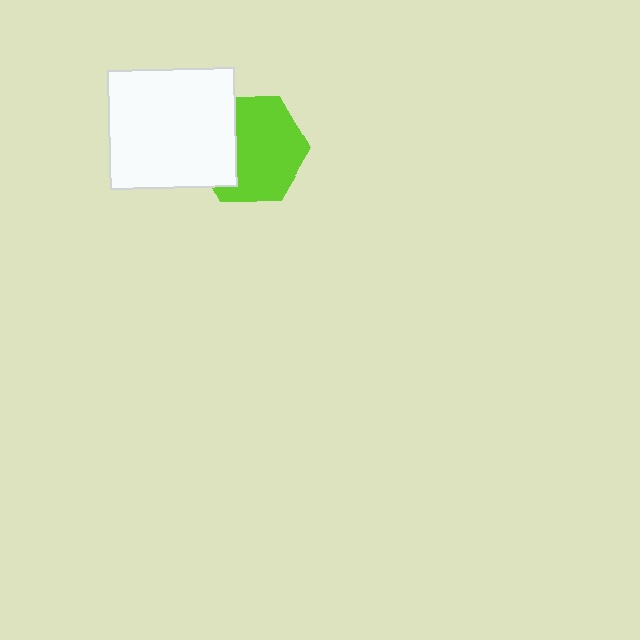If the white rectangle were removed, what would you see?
You would see the complete lime hexagon.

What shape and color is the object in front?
The object in front is a white rectangle.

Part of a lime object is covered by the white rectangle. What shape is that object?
It is a hexagon.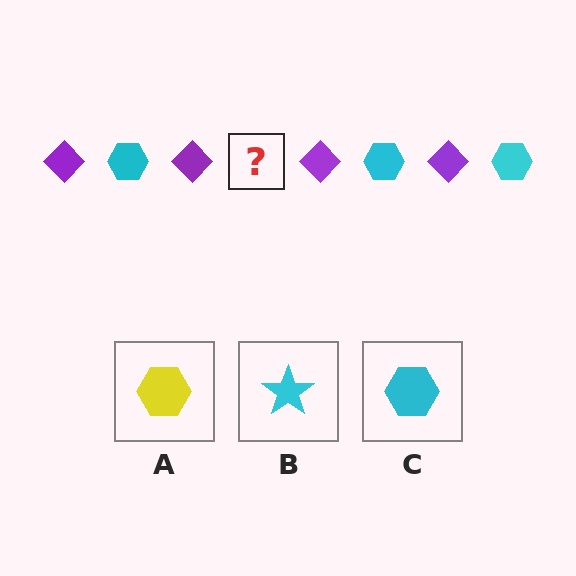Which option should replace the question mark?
Option C.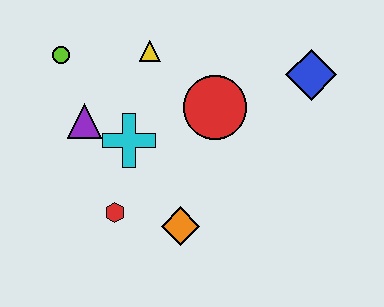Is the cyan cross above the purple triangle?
No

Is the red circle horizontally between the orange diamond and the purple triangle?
No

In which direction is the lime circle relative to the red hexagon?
The lime circle is above the red hexagon.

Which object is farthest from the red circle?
The lime circle is farthest from the red circle.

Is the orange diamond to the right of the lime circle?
Yes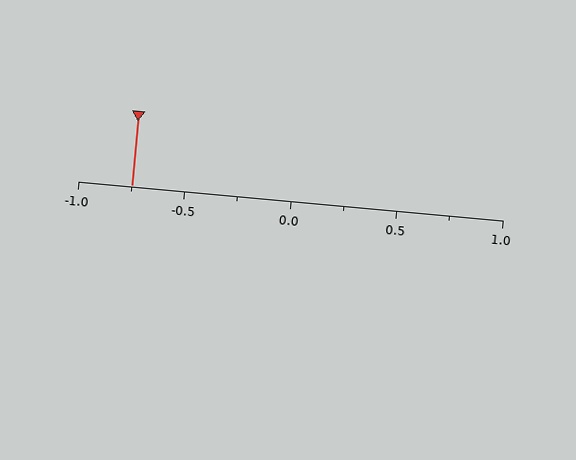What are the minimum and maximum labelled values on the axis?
The axis runs from -1.0 to 1.0.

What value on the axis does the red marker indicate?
The marker indicates approximately -0.75.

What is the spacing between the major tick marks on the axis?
The major ticks are spaced 0.5 apart.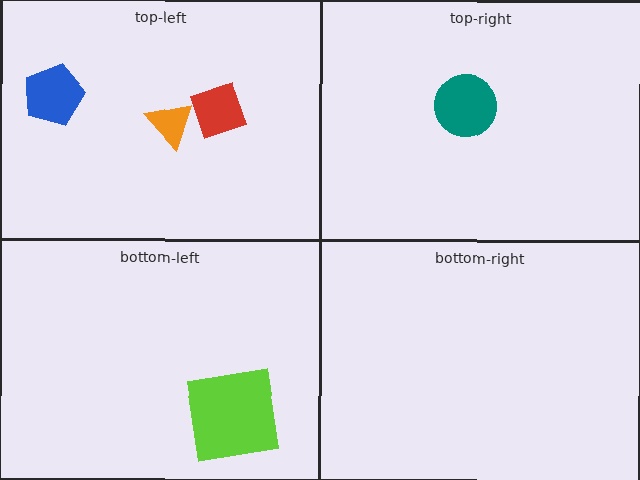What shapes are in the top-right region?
The teal circle.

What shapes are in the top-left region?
The red diamond, the blue pentagon, the orange triangle.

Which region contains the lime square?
The bottom-left region.